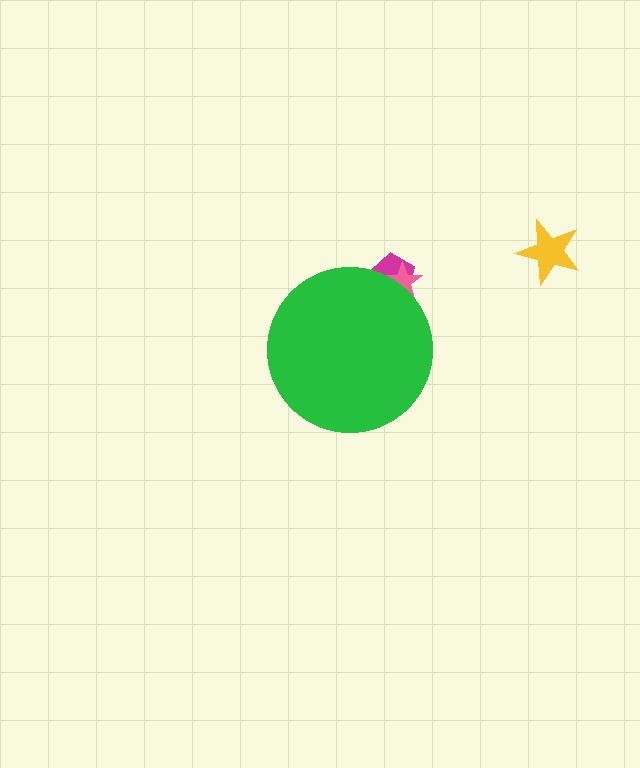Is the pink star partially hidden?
Yes, the pink star is partially hidden behind the green circle.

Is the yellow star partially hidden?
No, the yellow star is fully visible.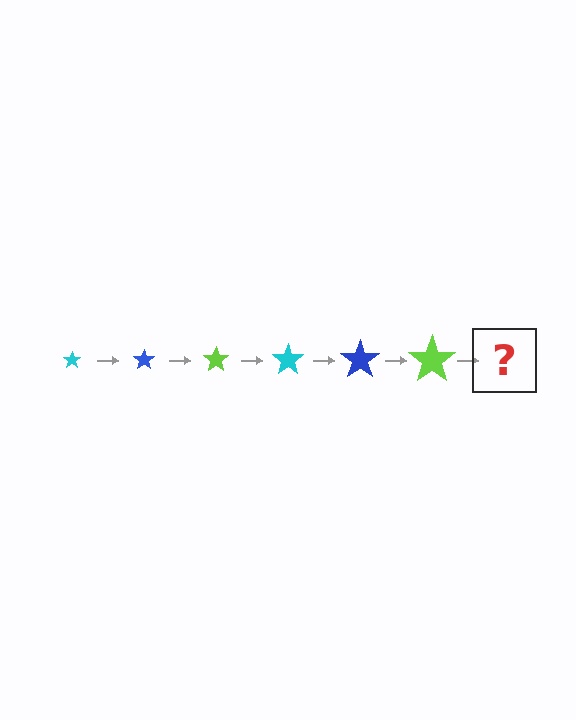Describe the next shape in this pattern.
It should be a cyan star, larger than the previous one.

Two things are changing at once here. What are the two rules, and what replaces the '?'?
The two rules are that the star grows larger each step and the color cycles through cyan, blue, and lime. The '?' should be a cyan star, larger than the previous one.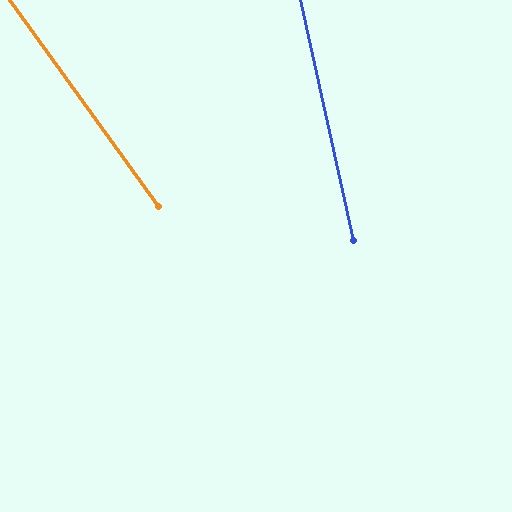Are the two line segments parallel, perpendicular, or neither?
Neither parallel nor perpendicular — they differ by about 23°.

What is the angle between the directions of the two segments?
Approximately 23 degrees.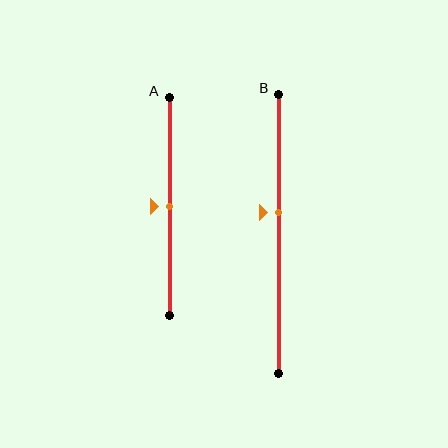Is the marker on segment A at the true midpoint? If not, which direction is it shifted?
Yes, the marker on segment A is at the true midpoint.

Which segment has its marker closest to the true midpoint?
Segment A has its marker closest to the true midpoint.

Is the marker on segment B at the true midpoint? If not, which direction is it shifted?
No, the marker on segment B is shifted upward by about 8% of the segment length.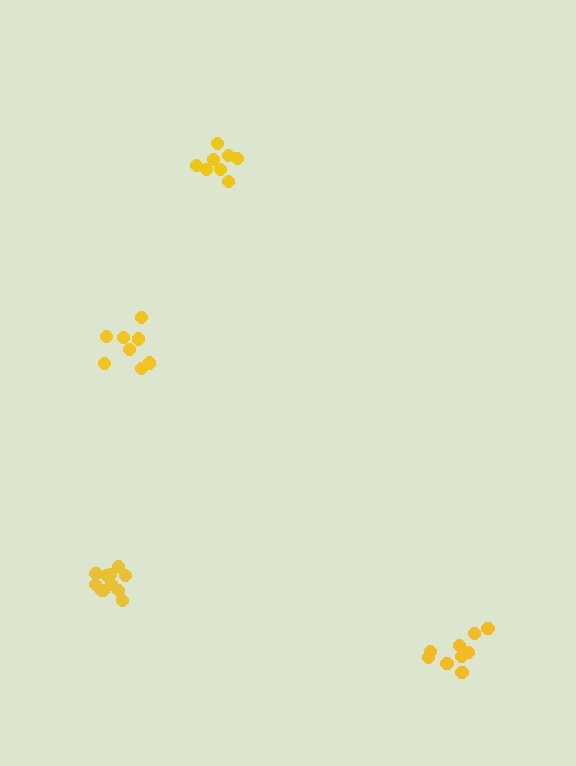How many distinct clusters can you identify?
There are 4 distinct clusters.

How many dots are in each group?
Group 1: 11 dots, Group 2: 9 dots, Group 3: 9 dots, Group 4: 8 dots (37 total).